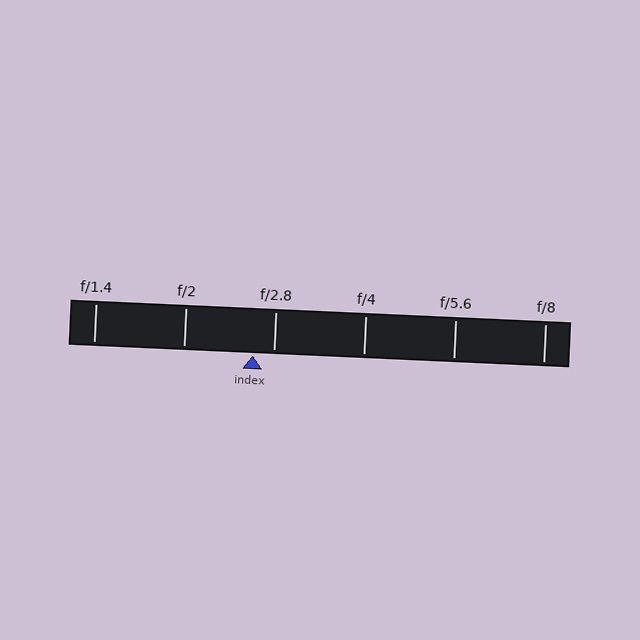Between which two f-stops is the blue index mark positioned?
The index mark is between f/2 and f/2.8.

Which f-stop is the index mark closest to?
The index mark is closest to f/2.8.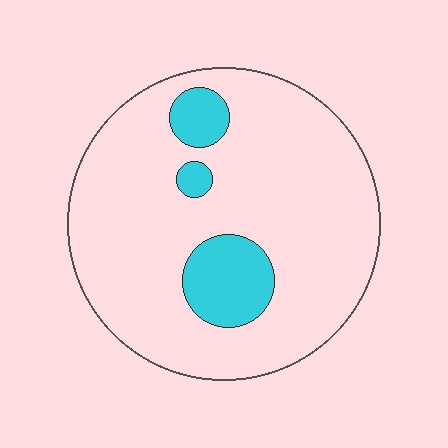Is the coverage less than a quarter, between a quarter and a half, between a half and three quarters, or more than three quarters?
Less than a quarter.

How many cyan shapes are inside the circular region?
3.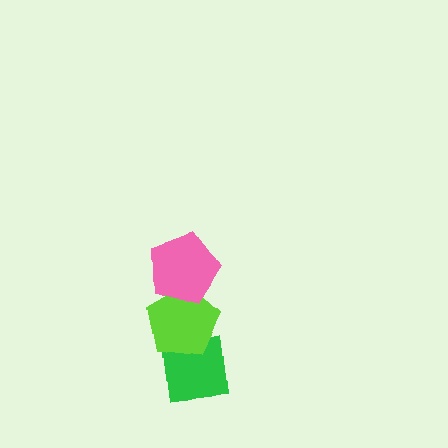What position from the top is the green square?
The green square is 3rd from the top.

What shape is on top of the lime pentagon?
The pink pentagon is on top of the lime pentagon.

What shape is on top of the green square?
The lime pentagon is on top of the green square.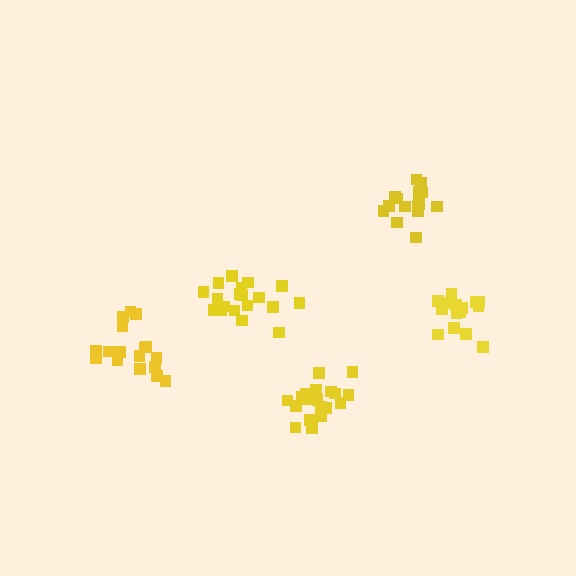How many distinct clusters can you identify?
There are 5 distinct clusters.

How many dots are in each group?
Group 1: 20 dots, Group 2: 16 dots, Group 3: 15 dots, Group 4: 19 dots, Group 5: 17 dots (87 total).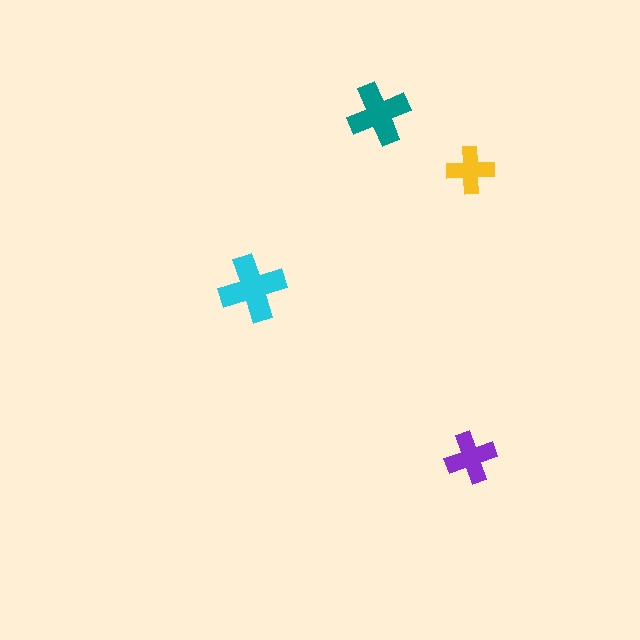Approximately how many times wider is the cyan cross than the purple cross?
About 1.5 times wider.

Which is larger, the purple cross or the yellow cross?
The purple one.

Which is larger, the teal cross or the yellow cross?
The teal one.